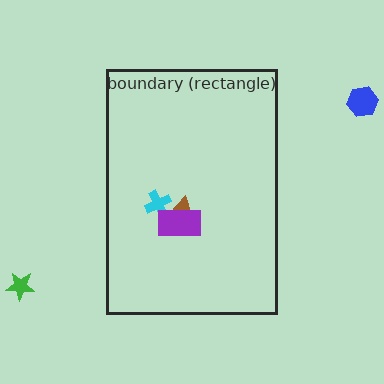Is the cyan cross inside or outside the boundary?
Inside.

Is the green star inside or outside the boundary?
Outside.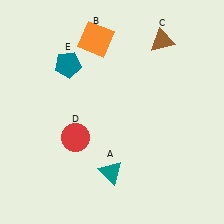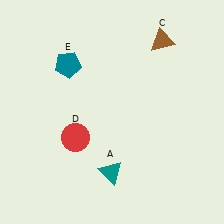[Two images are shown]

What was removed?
The orange square (B) was removed in Image 2.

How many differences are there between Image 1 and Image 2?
There is 1 difference between the two images.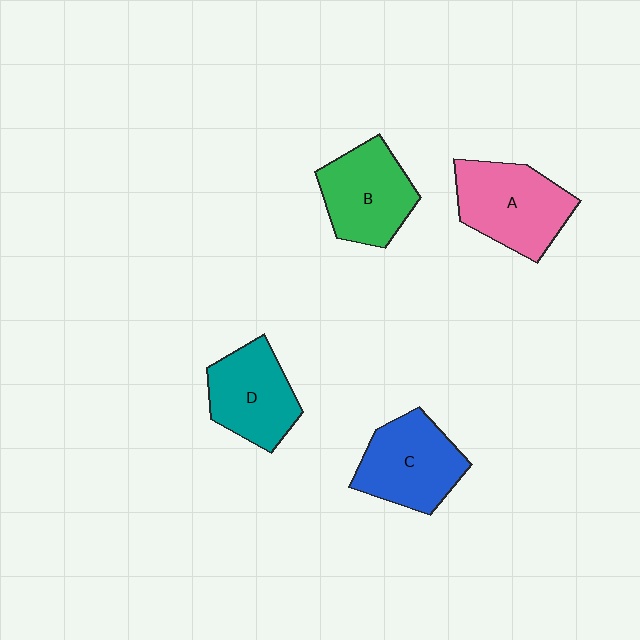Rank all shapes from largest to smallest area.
From largest to smallest: A (pink), C (blue), B (green), D (teal).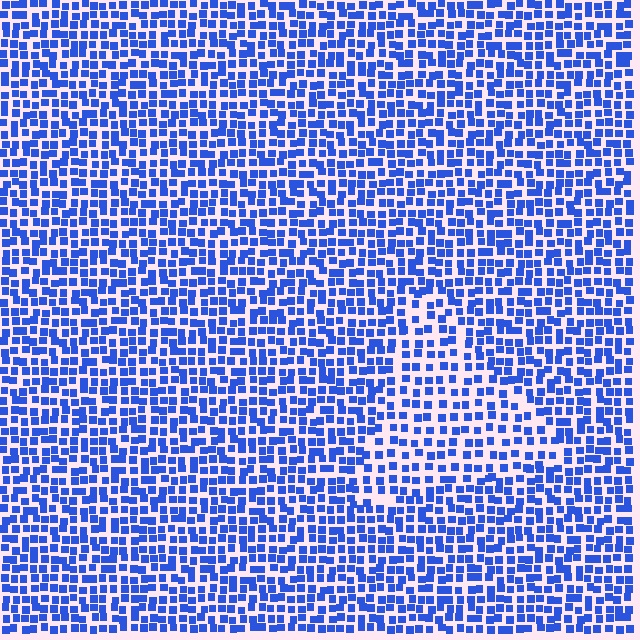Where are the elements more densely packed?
The elements are more densely packed outside the triangle boundary.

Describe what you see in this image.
The image contains small blue elements arranged at two different densities. A triangle-shaped region is visible where the elements are less densely packed than the surrounding area.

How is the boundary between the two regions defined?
The boundary is defined by a change in element density (approximately 1.6x ratio). All elements are the same color, size, and shape.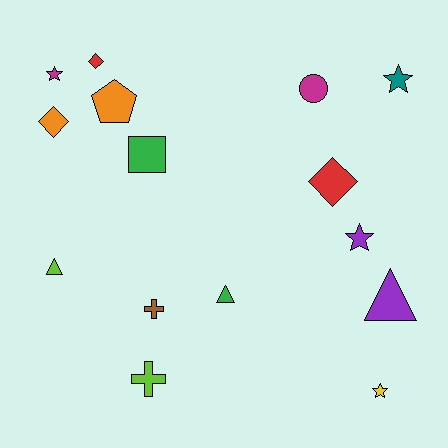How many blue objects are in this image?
There are no blue objects.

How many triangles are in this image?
There are 3 triangles.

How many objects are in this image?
There are 15 objects.